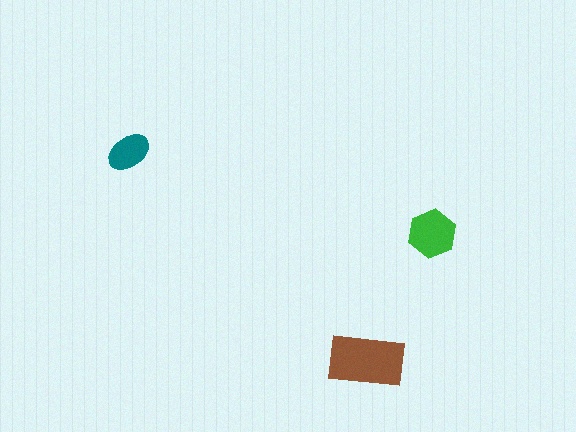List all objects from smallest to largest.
The teal ellipse, the green hexagon, the brown rectangle.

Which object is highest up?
The teal ellipse is topmost.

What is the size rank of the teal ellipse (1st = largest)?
3rd.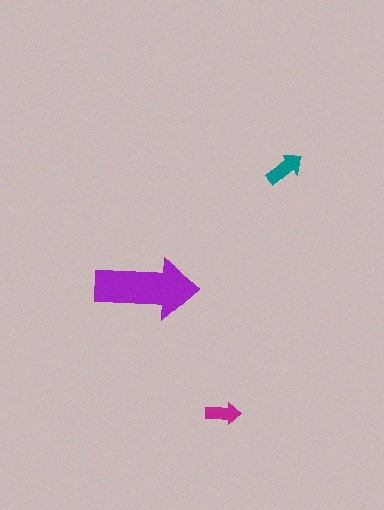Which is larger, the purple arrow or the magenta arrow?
The purple one.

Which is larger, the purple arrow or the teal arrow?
The purple one.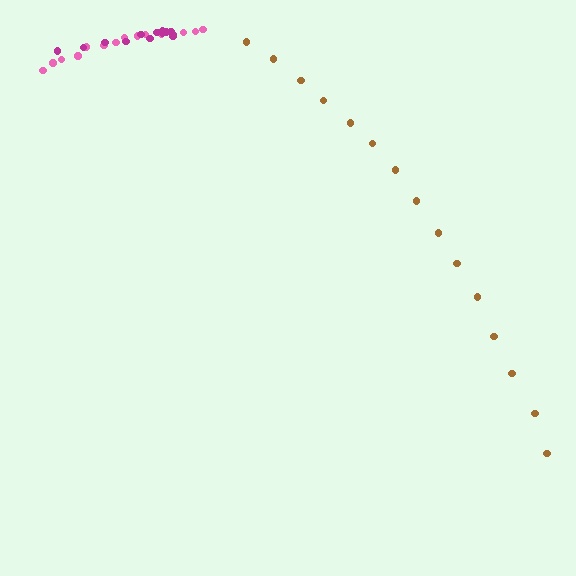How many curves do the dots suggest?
There are 3 distinct paths.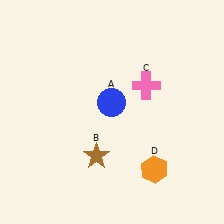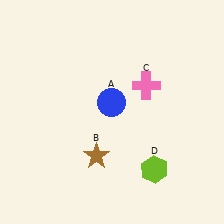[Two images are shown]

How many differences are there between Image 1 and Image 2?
There is 1 difference between the two images.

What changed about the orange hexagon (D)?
In Image 1, D is orange. In Image 2, it changed to lime.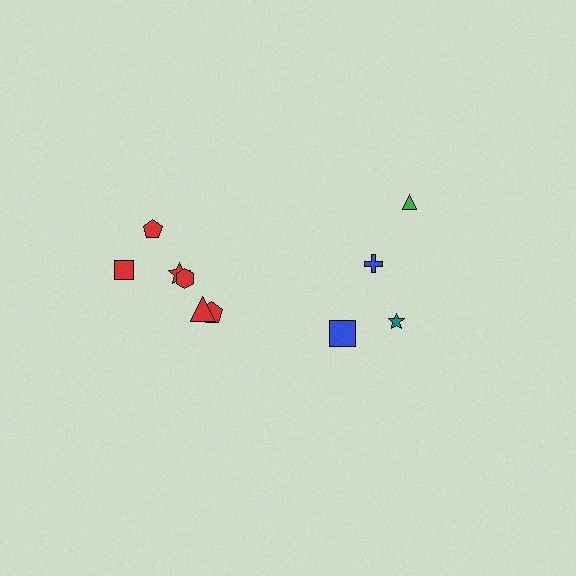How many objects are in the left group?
There are 6 objects.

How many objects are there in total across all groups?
There are 10 objects.